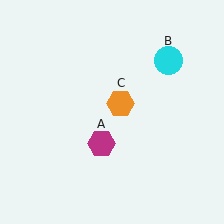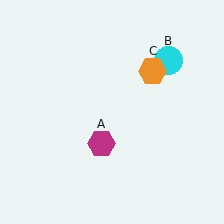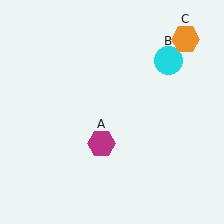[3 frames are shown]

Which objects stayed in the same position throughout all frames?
Magenta hexagon (object A) and cyan circle (object B) remained stationary.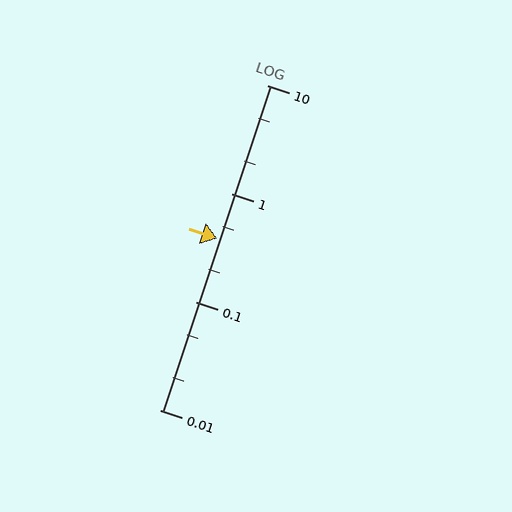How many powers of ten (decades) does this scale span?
The scale spans 3 decades, from 0.01 to 10.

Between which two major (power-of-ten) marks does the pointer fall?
The pointer is between 0.1 and 1.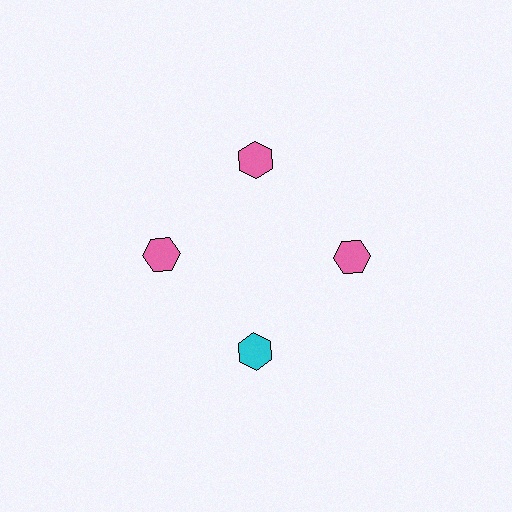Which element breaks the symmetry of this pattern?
The cyan hexagon at roughly the 6 o'clock position breaks the symmetry. All other shapes are pink hexagons.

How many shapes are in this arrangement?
There are 4 shapes arranged in a ring pattern.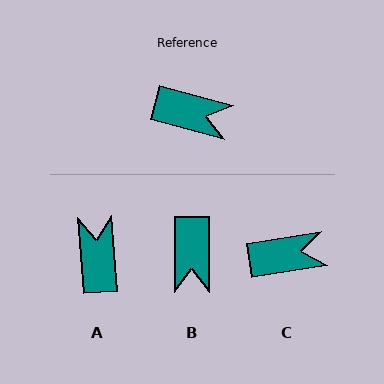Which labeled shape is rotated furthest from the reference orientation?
A, about 110 degrees away.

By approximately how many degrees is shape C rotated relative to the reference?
Approximately 25 degrees counter-clockwise.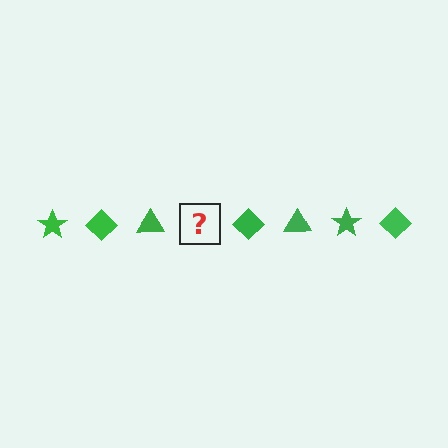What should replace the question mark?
The question mark should be replaced with a green star.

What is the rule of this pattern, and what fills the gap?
The rule is that the pattern cycles through star, diamond, triangle shapes in green. The gap should be filled with a green star.